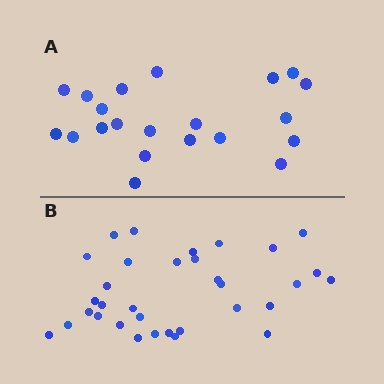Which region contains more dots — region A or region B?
Region B (the bottom region) has more dots.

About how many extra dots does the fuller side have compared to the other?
Region B has roughly 12 or so more dots than region A.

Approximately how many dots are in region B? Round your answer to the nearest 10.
About 30 dots. (The exact count is 33, which rounds to 30.)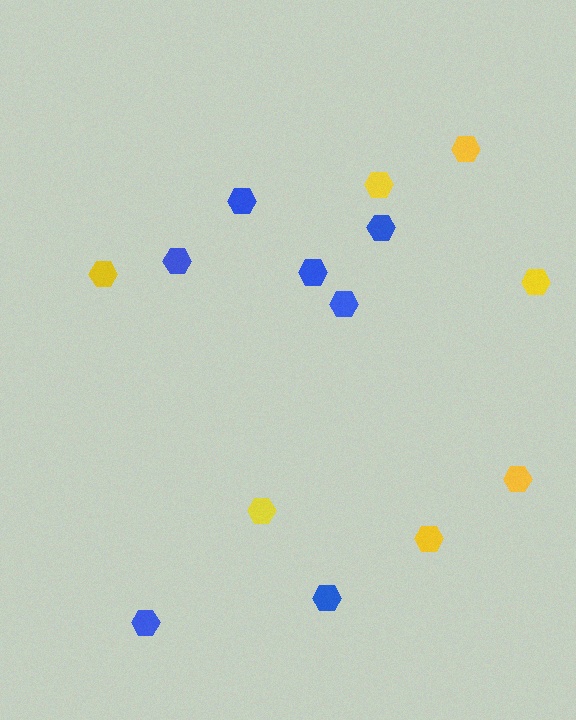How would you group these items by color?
There are 2 groups: one group of blue hexagons (7) and one group of yellow hexagons (7).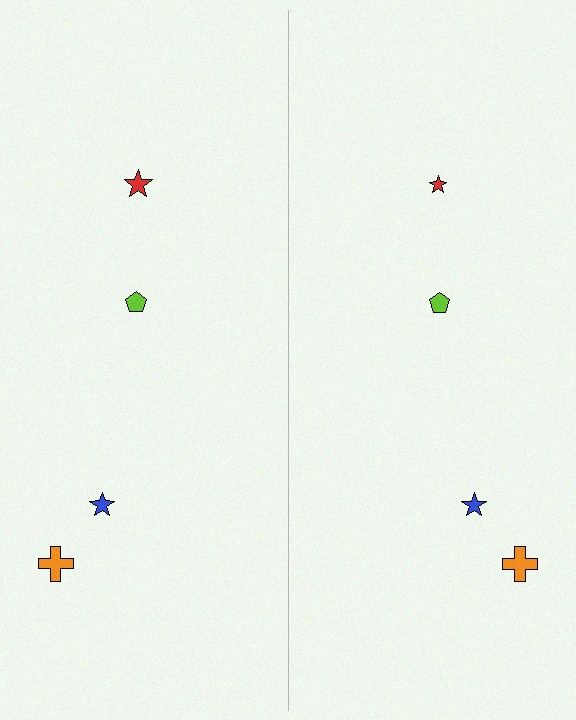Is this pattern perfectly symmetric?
No, the pattern is not perfectly symmetric. The red star on the right side has a different size than its mirror counterpart.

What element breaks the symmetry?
The red star on the right side has a different size than its mirror counterpart.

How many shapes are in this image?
There are 8 shapes in this image.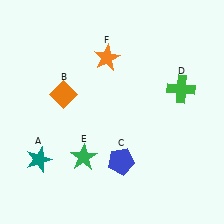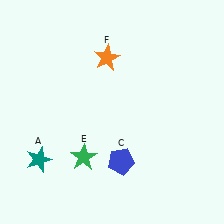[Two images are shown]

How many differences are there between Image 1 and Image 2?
There are 2 differences between the two images.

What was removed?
The green cross (D), the orange diamond (B) were removed in Image 2.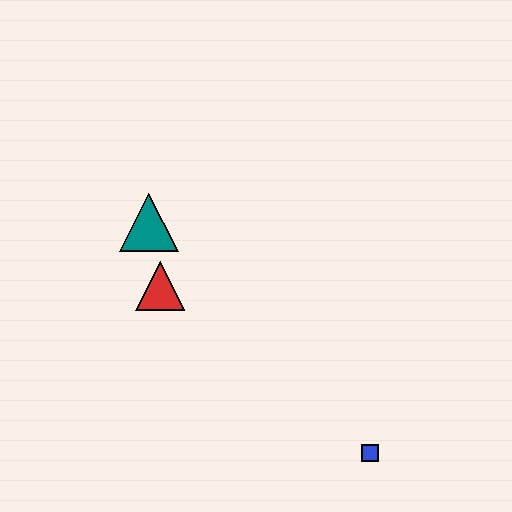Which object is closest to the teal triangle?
The red triangle is closest to the teal triangle.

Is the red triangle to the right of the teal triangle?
Yes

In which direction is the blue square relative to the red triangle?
The blue square is to the right of the red triangle.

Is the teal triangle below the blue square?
No